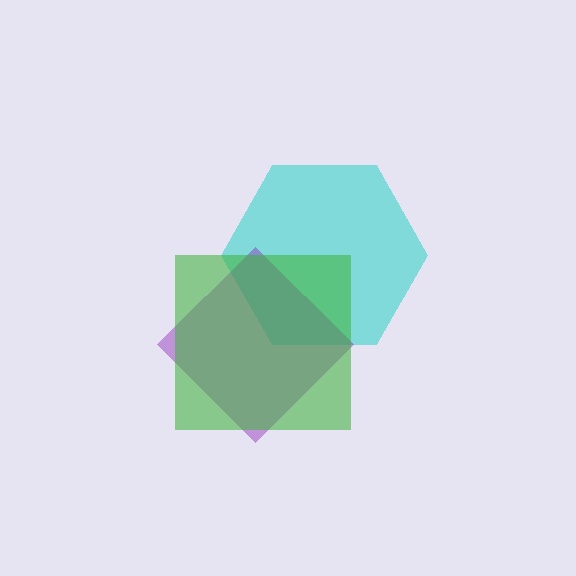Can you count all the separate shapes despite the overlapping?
Yes, there are 3 separate shapes.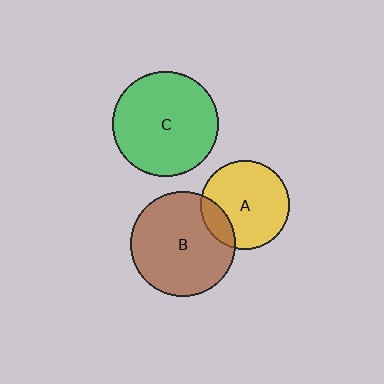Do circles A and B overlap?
Yes.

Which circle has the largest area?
Circle C (green).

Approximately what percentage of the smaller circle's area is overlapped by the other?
Approximately 15%.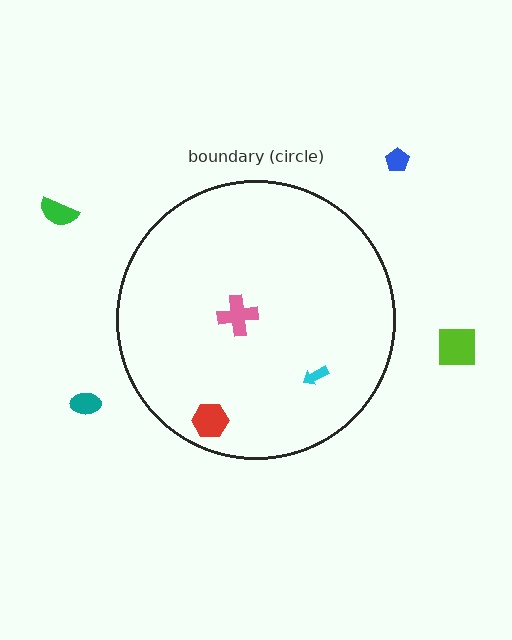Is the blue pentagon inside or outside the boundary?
Outside.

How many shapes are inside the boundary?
3 inside, 4 outside.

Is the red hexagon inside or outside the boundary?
Inside.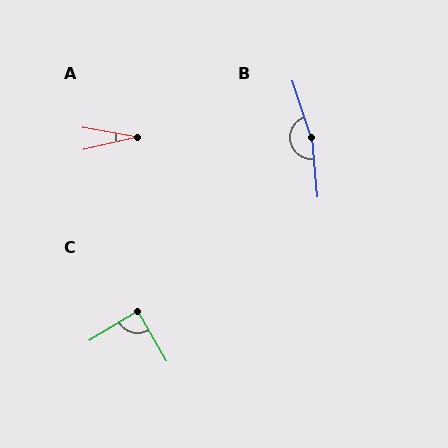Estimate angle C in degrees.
Approximately 88 degrees.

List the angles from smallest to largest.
A (23°), C (88°), B (168°).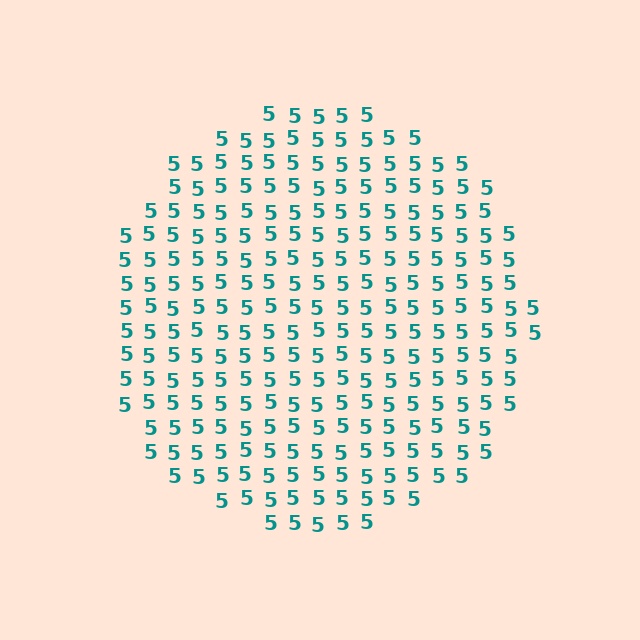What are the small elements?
The small elements are digit 5's.